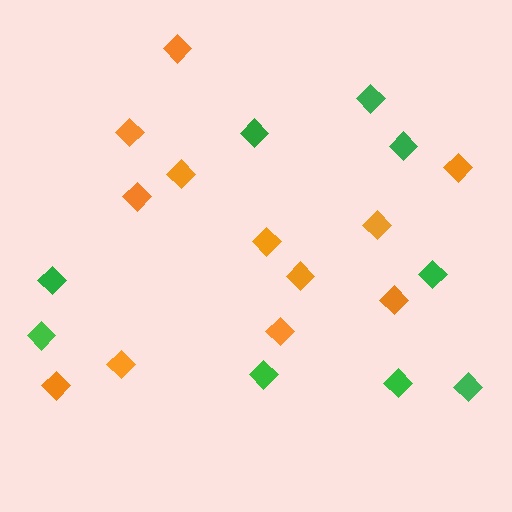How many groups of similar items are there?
There are 2 groups: one group of orange diamonds (12) and one group of green diamonds (9).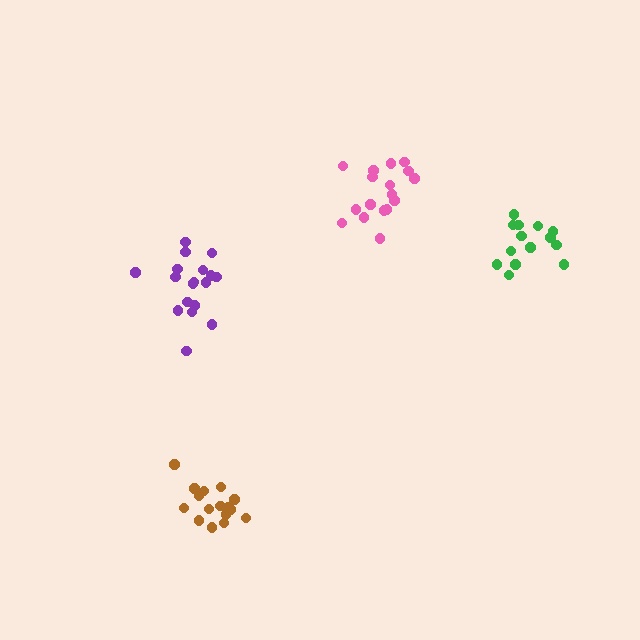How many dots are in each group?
Group 1: 18 dots, Group 2: 16 dots, Group 3: 17 dots, Group 4: 14 dots (65 total).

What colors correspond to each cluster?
The clusters are colored: purple, brown, pink, green.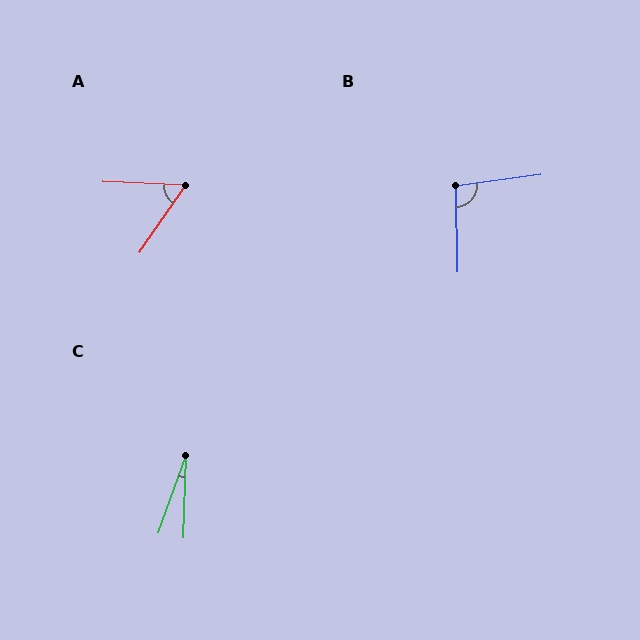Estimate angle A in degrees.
Approximately 58 degrees.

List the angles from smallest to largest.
C (18°), A (58°), B (96°).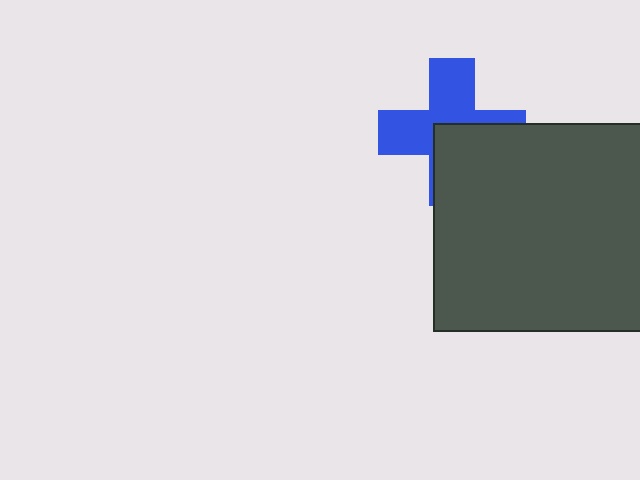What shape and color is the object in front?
The object in front is a dark gray square.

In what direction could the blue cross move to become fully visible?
The blue cross could move toward the upper-left. That would shift it out from behind the dark gray square entirely.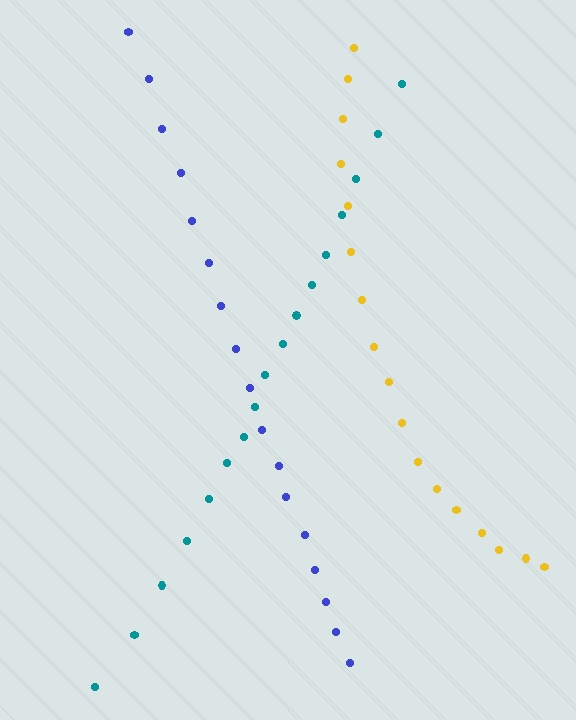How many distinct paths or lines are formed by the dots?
There are 3 distinct paths.